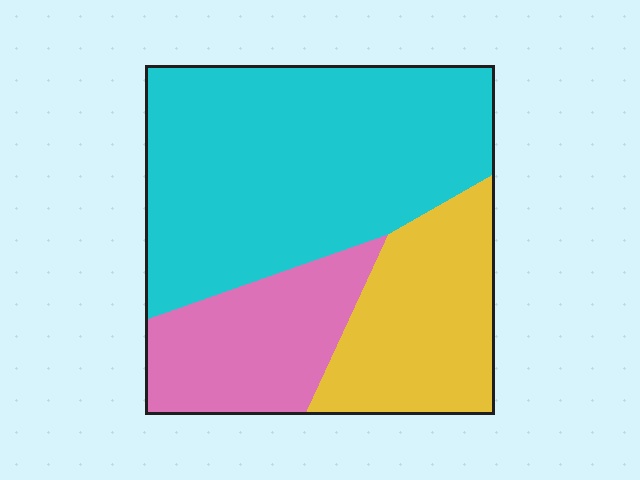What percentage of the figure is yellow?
Yellow covers about 25% of the figure.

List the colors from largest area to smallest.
From largest to smallest: cyan, yellow, pink.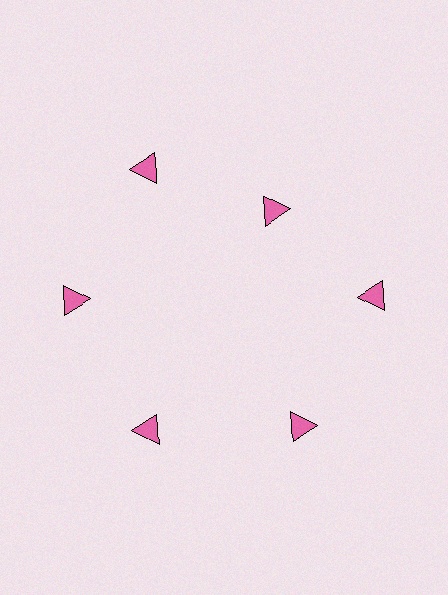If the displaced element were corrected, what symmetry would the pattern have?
It would have 6-fold rotational symmetry — the pattern would map onto itself every 60 degrees.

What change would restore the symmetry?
The symmetry would be restored by moving it outward, back onto the ring so that all 6 triangles sit at equal angles and equal distance from the center.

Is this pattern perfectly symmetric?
No. The 6 pink triangles are arranged in a ring, but one element near the 1 o'clock position is pulled inward toward the center, breaking the 6-fold rotational symmetry.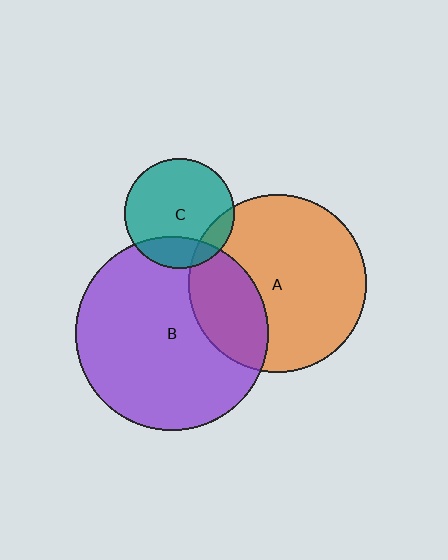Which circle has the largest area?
Circle B (purple).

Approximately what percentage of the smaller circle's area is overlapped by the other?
Approximately 15%.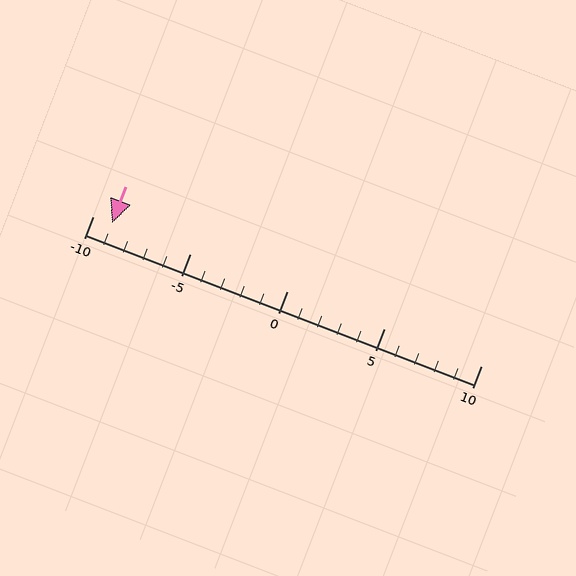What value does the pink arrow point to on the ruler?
The pink arrow points to approximately -9.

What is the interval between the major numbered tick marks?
The major tick marks are spaced 5 units apart.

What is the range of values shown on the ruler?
The ruler shows values from -10 to 10.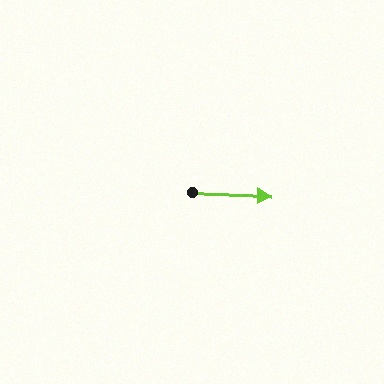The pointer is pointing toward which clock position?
Roughly 3 o'clock.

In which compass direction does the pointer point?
East.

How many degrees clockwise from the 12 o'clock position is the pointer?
Approximately 91 degrees.